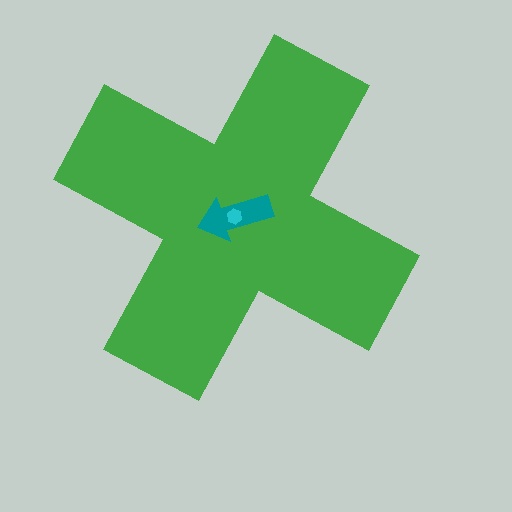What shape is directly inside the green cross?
The teal arrow.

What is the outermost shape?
The green cross.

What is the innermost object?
The cyan hexagon.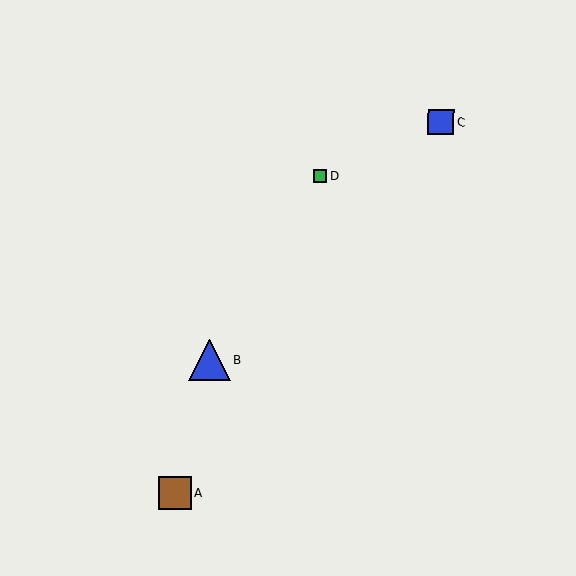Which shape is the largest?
The blue triangle (labeled B) is the largest.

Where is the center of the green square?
The center of the green square is at (321, 176).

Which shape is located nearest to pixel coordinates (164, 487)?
The brown square (labeled A) at (175, 493) is nearest to that location.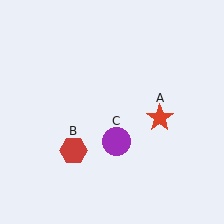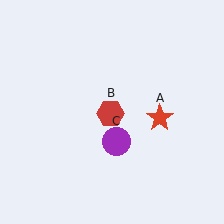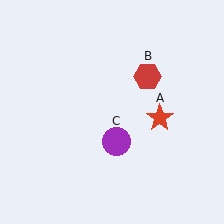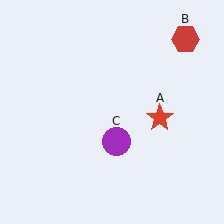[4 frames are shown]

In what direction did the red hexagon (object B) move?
The red hexagon (object B) moved up and to the right.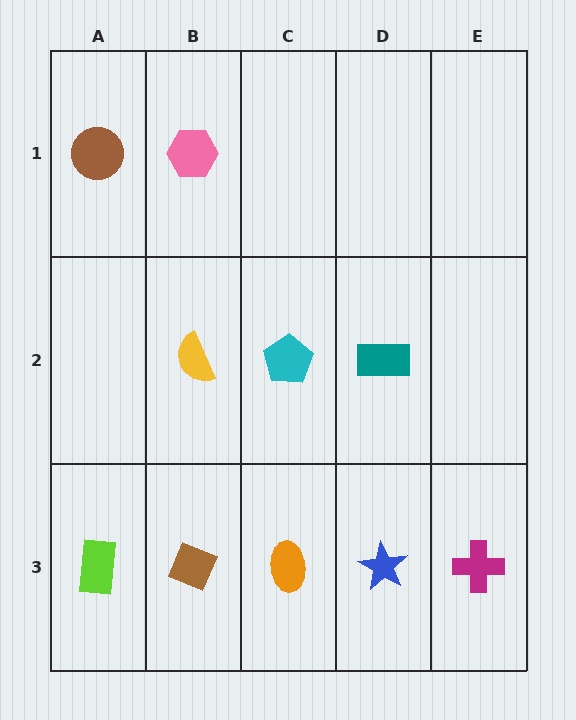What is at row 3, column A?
A lime rectangle.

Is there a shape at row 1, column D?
No, that cell is empty.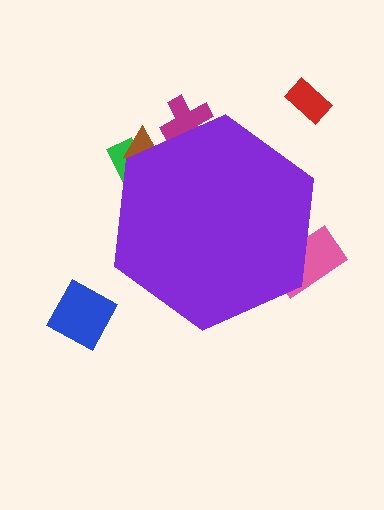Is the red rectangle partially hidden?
No, the red rectangle is fully visible.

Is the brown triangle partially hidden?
Yes, the brown triangle is partially hidden behind the purple hexagon.